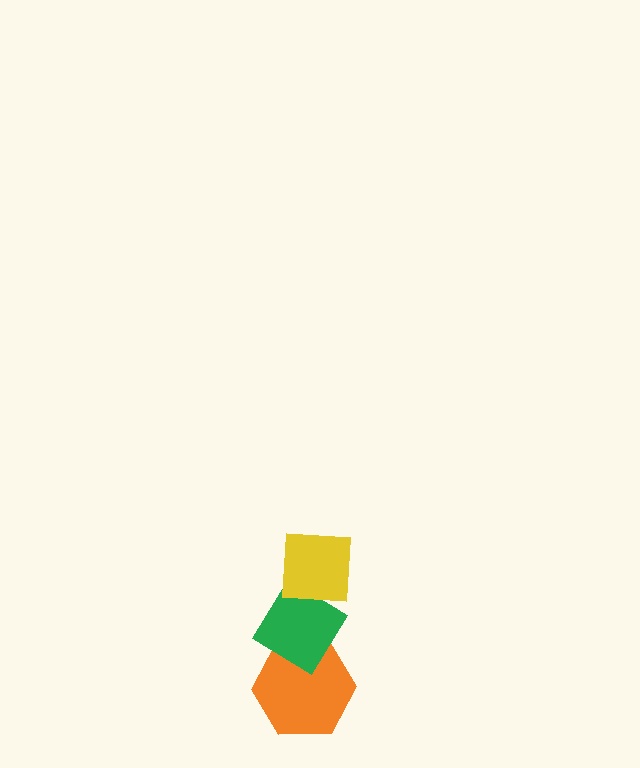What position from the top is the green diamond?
The green diamond is 2nd from the top.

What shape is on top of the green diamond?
The yellow square is on top of the green diamond.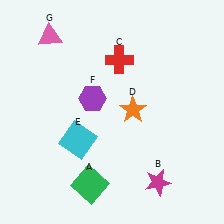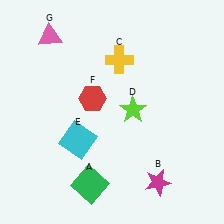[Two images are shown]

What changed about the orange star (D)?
In Image 1, D is orange. In Image 2, it changed to lime.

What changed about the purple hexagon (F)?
In Image 1, F is purple. In Image 2, it changed to red.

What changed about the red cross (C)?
In Image 1, C is red. In Image 2, it changed to yellow.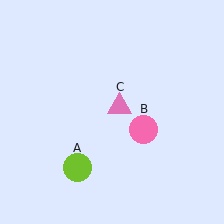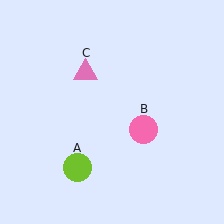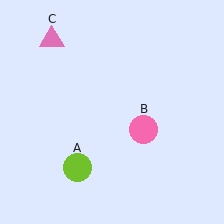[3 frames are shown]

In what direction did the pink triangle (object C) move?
The pink triangle (object C) moved up and to the left.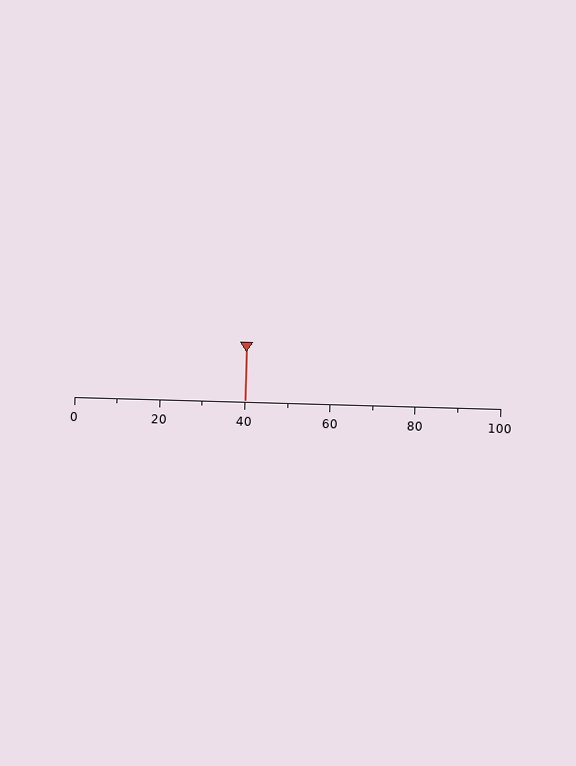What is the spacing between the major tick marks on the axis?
The major ticks are spaced 20 apart.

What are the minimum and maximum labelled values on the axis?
The axis runs from 0 to 100.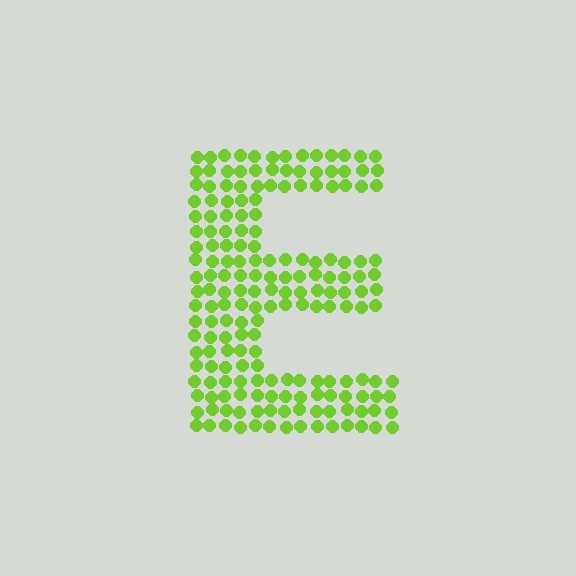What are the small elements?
The small elements are circles.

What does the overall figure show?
The overall figure shows the letter E.